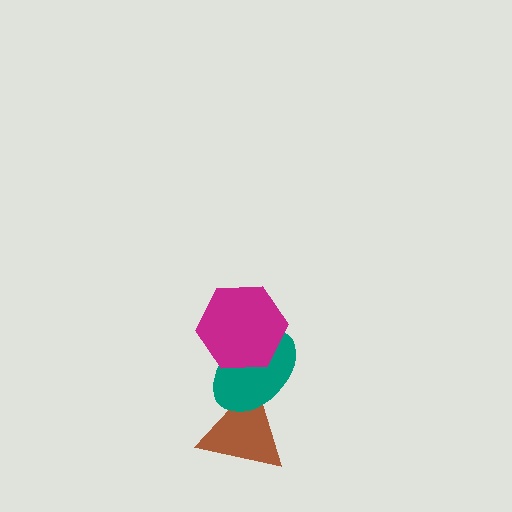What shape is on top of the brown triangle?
The teal ellipse is on top of the brown triangle.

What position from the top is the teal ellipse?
The teal ellipse is 2nd from the top.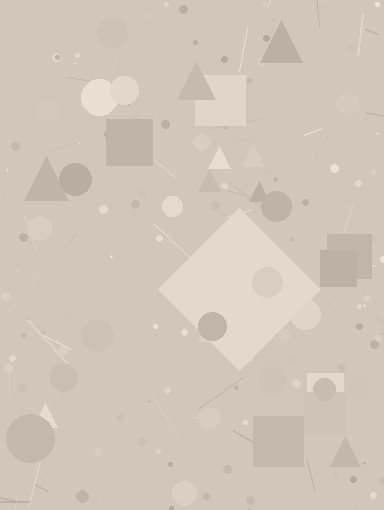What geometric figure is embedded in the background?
A diamond is embedded in the background.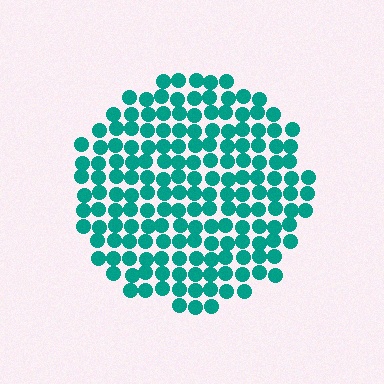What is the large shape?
The large shape is a circle.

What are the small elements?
The small elements are circles.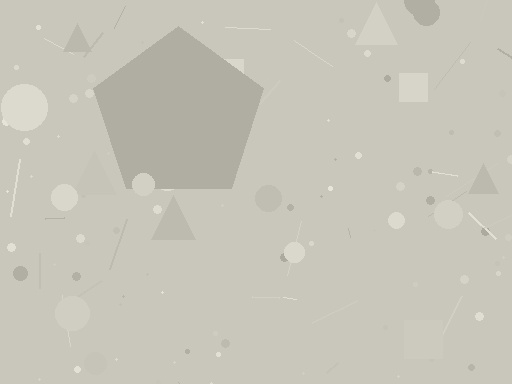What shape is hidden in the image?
A pentagon is hidden in the image.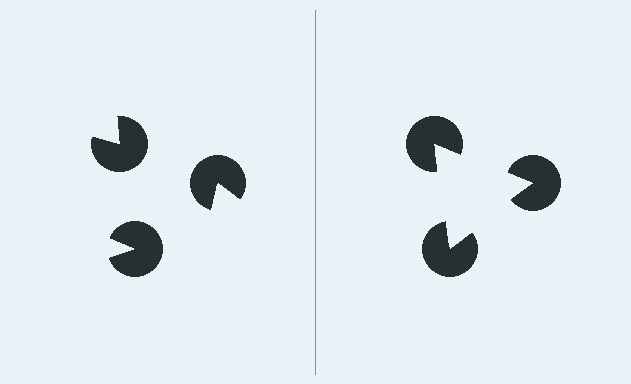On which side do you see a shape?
An illusory triangle appears on the right side. On the left side the wedge cuts are rotated, so no coherent shape forms.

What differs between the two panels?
The pac-man discs are positioned identically on both sides; only the wedge orientations differ. On the right they align to a triangle; on the left they are misaligned.